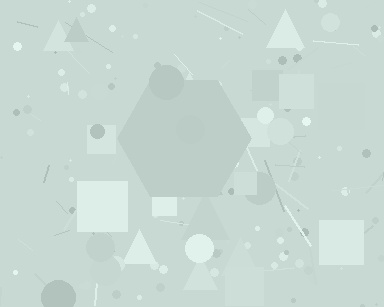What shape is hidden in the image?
A hexagon is hidden in the image.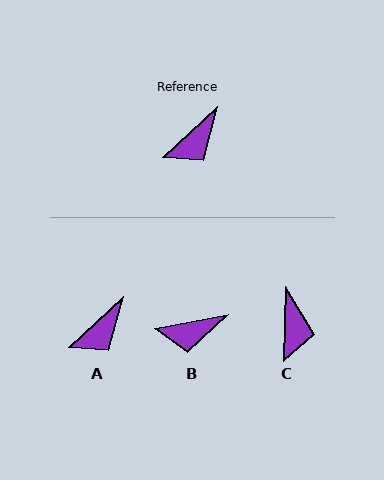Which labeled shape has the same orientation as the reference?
A.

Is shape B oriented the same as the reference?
No, it is off by about 32 degrees.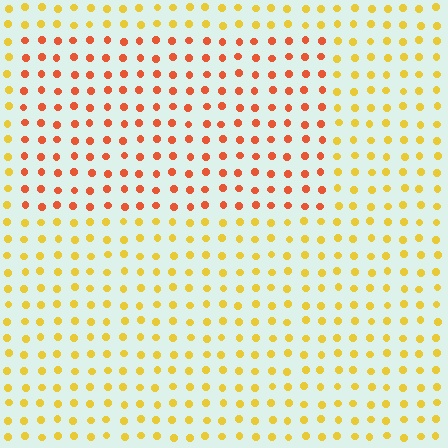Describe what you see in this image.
The image is filled with small yellow elements in a uniform arrangement. A rectangle-shaped region is visible where the elements are tinted to a slightly different hue, forming a subtle color boundary.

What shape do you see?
I see a rectangle.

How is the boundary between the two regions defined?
The boundary is defined purely by a slight shift in hue (about 39 degrees). Spacing, size, and orientation are identical on both sides.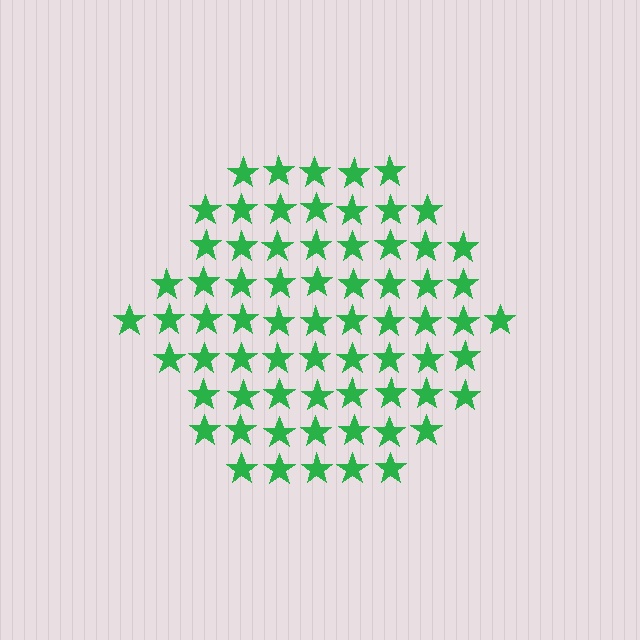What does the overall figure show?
The overall figure shows a hexagon.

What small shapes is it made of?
It is made of small stars.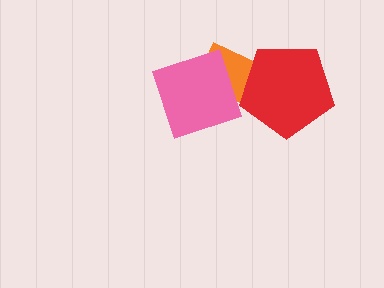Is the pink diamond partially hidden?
No, no other shape covers it.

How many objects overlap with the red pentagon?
1 object overlaps with the red pentagon.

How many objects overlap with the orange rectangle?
2 objects overlap with the orange rectangle.